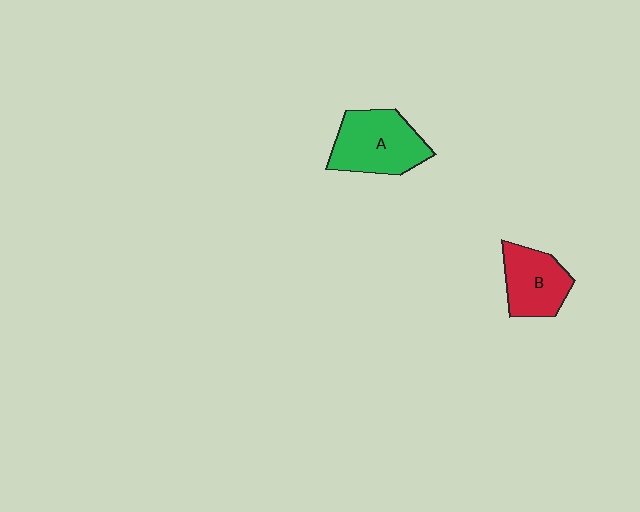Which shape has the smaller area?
Shape B (red).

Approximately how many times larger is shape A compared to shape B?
Approximately 1.3 times.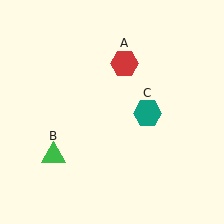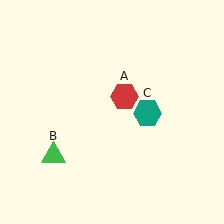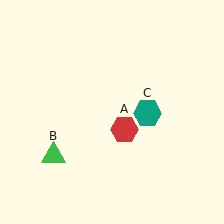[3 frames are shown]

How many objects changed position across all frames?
1 object changed position: red hexagon (object A).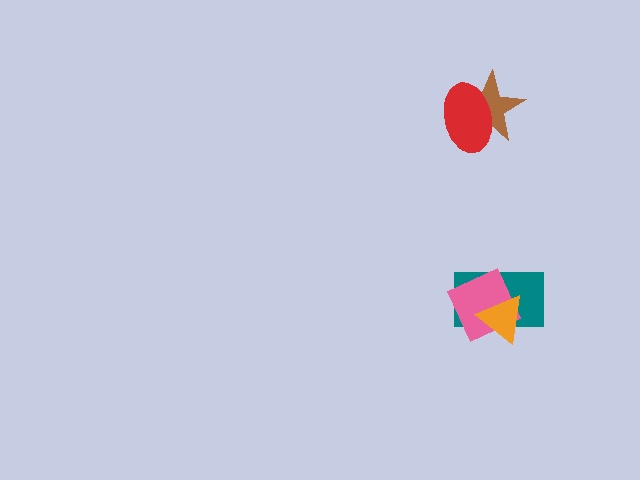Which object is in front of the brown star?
The red ellipse is in front of the brown star.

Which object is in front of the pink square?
The orange triangle is in front of the pink square.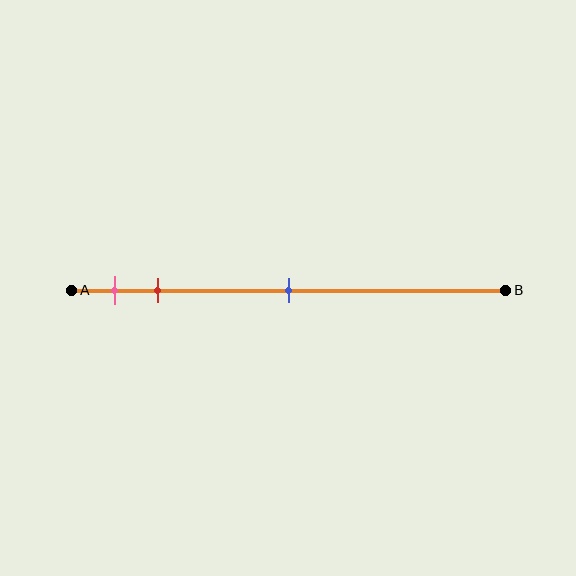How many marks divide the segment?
There are 3 marks dividing the segment.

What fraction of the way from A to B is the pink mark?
The pink mark is approximately 10% (0.1) of the way from A to B.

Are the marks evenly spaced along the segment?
No, the marks are not evenly spaced.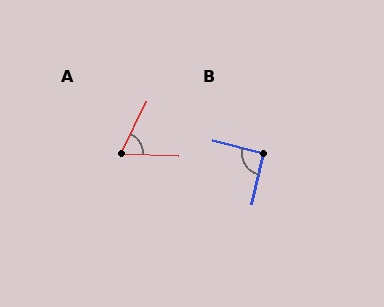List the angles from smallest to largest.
A (65°), B (91°).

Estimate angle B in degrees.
Approximately 91 degrees.